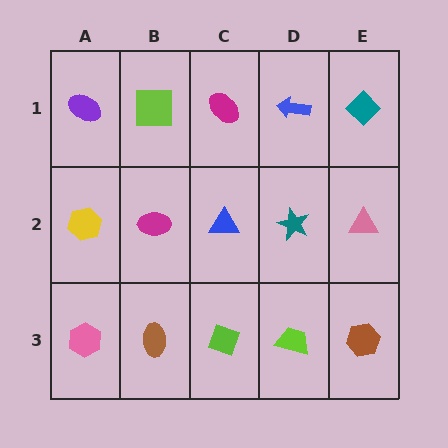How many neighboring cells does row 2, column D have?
4.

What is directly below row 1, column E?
A pink triangle.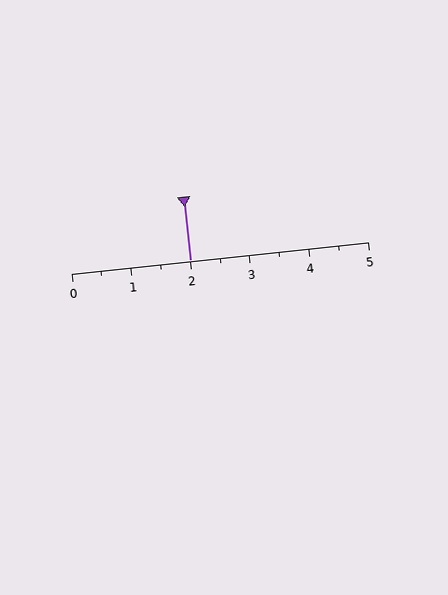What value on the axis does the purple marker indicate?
The marker indicates approximately 2.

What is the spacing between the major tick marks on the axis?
The major ticks are spaced 1 apart.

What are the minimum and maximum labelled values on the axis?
The axis runs from 0 to 5.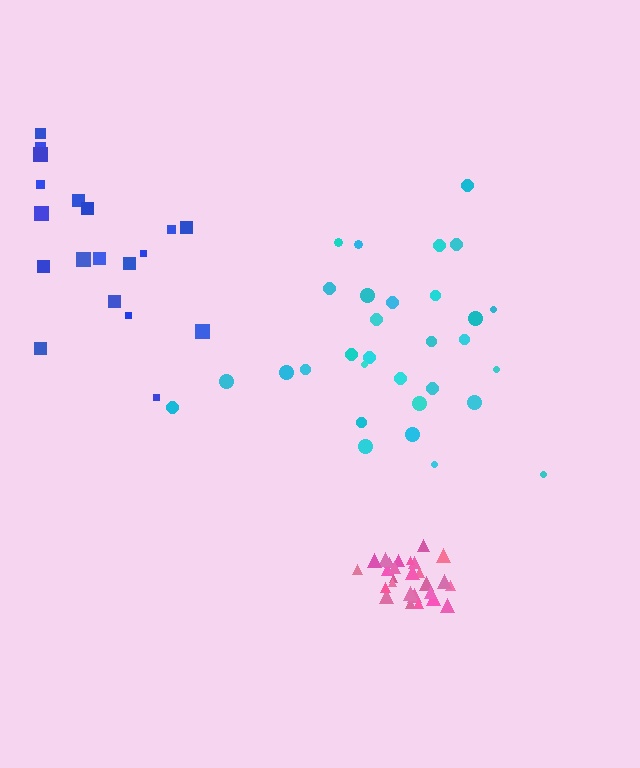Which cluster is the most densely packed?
Pink.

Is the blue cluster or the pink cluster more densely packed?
Pink.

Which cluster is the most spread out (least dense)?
Blue.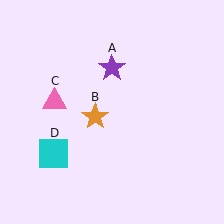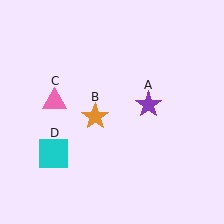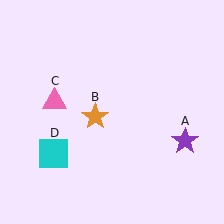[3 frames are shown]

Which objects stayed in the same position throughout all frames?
Orange star (object B) and pink triangle (object C) and cyan square (object D) remained stationary.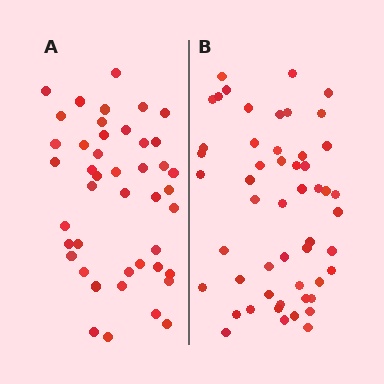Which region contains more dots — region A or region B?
Region B (the right region) has more dots.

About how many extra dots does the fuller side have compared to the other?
Region B has roughly 8 or so more dots than region A.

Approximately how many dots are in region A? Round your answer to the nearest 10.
About 40 dots. (The exact count is 44, which rounds to 40.)